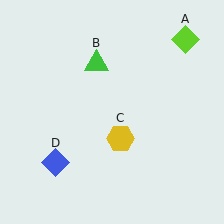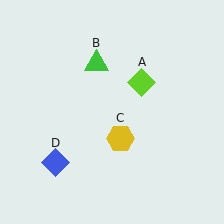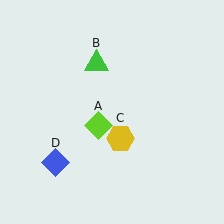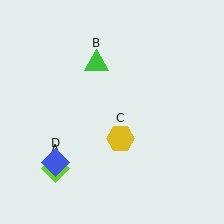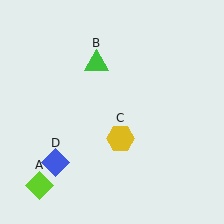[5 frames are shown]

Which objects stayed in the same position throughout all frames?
Green triangle (object B) and yellow hexagon (object C) and blue diamond (object D) remained stationary.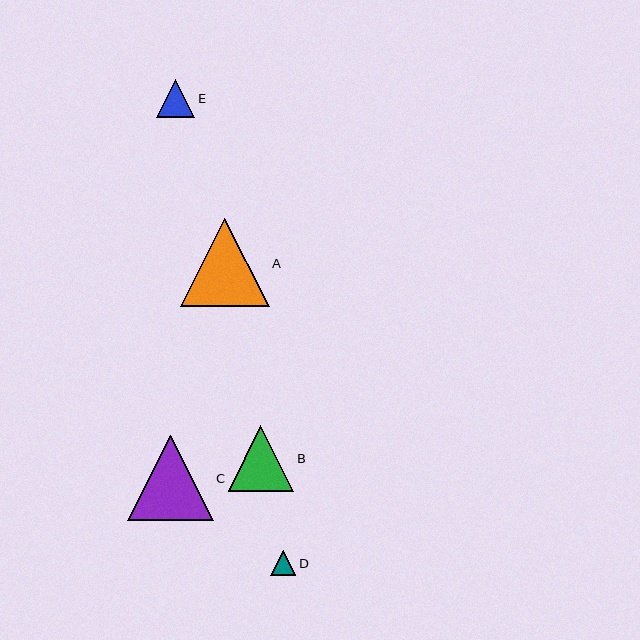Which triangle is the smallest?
Triangle D is the smallest with a size of approximately 25 pixels.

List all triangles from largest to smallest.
From largest to smallest: A, C, B, E, D.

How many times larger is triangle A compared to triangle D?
Triangle A is approximately 3.5 times the size of triangle D.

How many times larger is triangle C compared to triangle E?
Triangle C is approximately 2.3 times the size of triangle E.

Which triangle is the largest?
Triangle A is the largest with a size of approximately 89 pixels.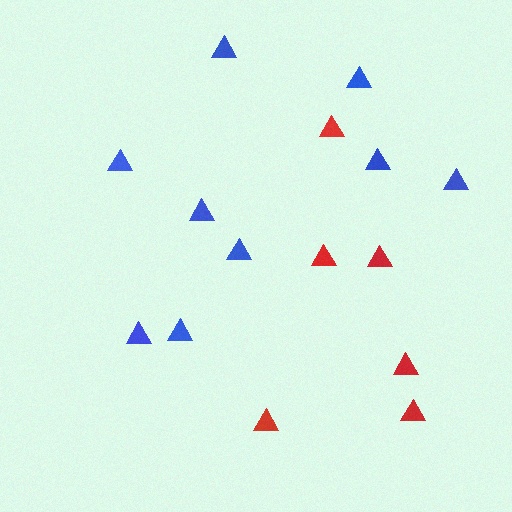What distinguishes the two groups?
There are 2 groups: one group of blue triangles (9) and one group of red triangles (6).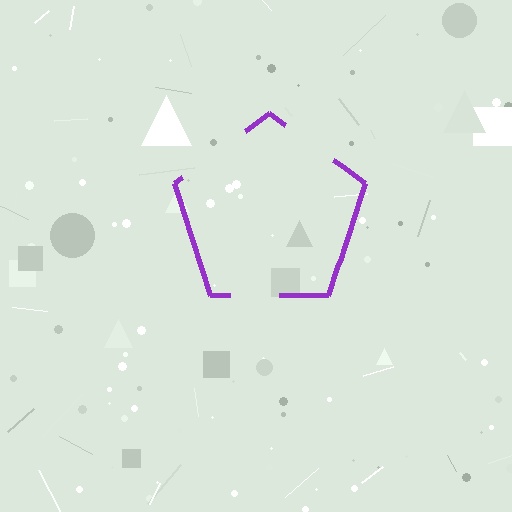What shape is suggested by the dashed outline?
The dashed outline suggests a pentagon.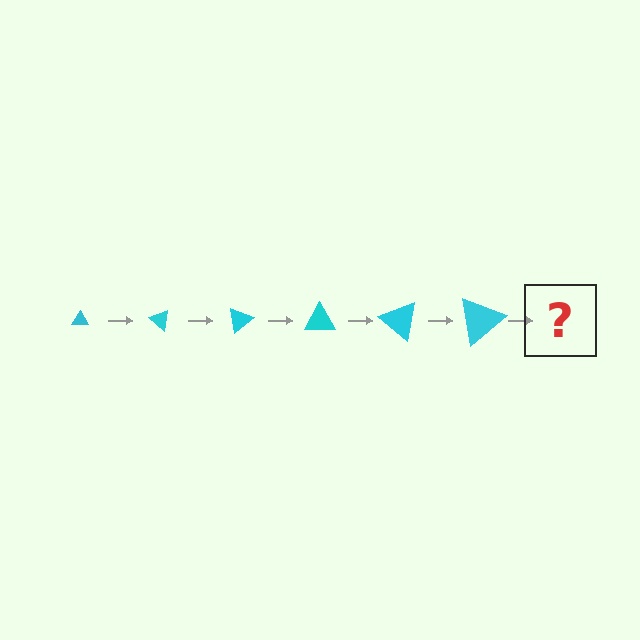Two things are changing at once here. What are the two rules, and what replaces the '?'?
The two rules are that the triangle grows larger each step and it rotates 40 degrees each step. The '?' should be a triangle, larger than the previous one and rotated 240 degrees from the start.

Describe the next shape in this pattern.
It should be a triangle, larger than the previous one and rotated 240 degrees from the start.